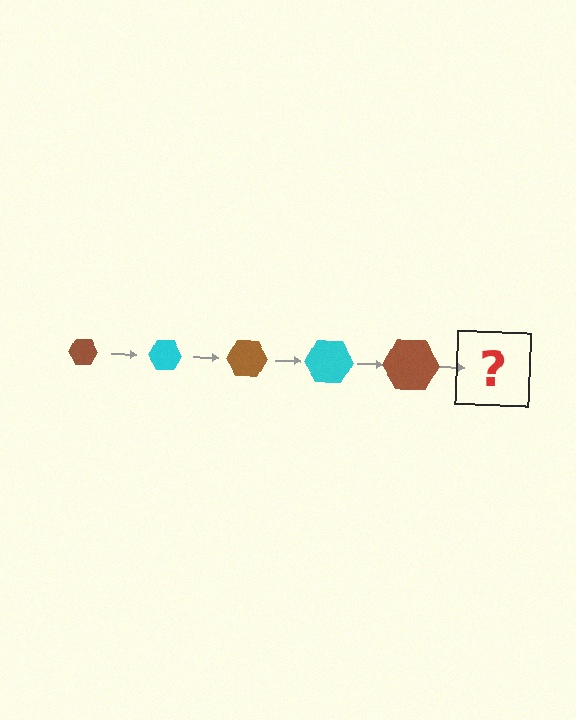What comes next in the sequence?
The next element should be a cyan hexagon, larger than the previous one.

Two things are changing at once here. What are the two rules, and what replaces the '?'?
The two rules are that the hexagon grows larger each step and the color cycles through brown and cyan. The '?' should be a cyan hexagon, larger than the previous one.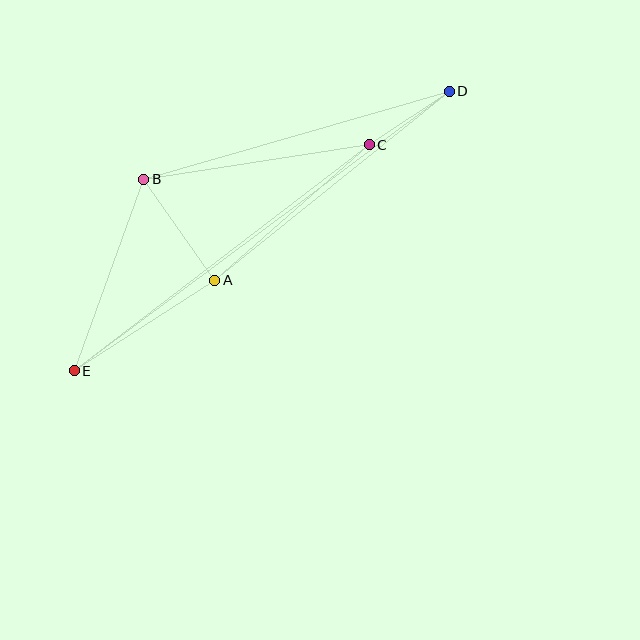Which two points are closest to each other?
Points C and D are closest to each other.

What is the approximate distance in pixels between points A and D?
The distance between A and D is approximately 301 pixels.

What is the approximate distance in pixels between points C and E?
The distance between C and E is approximately 372 pixels.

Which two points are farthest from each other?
Points D and E are farthest from each other.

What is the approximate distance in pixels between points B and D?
The distance between B and D is approximately 318 pixels.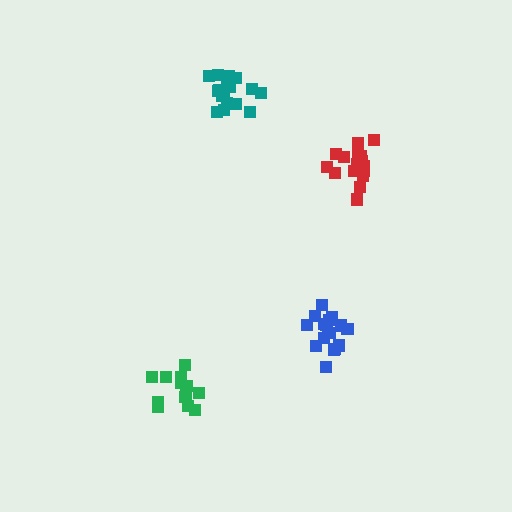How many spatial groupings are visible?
There are 4 spatial groupings.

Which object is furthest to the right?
The red cluster is rightmost.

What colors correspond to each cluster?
The clusters are colored: red, blue, teal, green.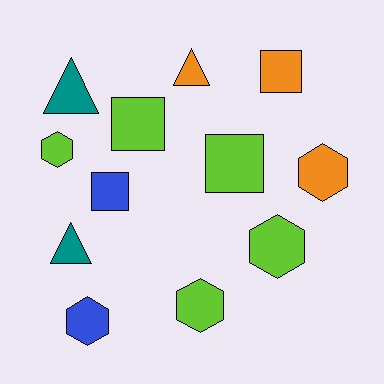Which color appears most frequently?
Lime, with 5 objects.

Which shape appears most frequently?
Hexagon, with 5 objects.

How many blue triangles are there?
There are no blue triangles.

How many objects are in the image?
There are 12 objects.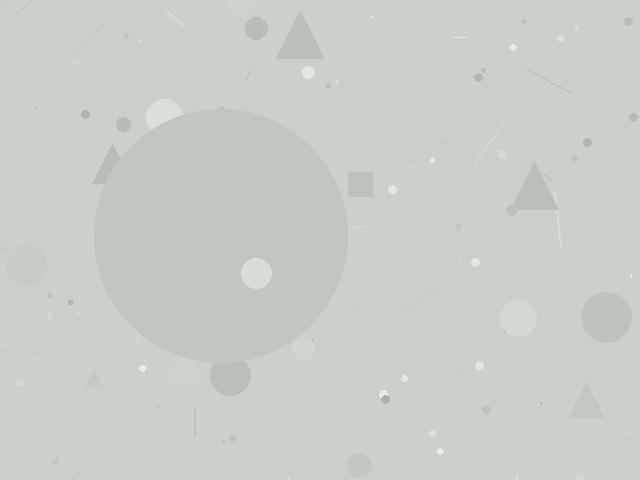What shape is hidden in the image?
A circle is hidden in the image.